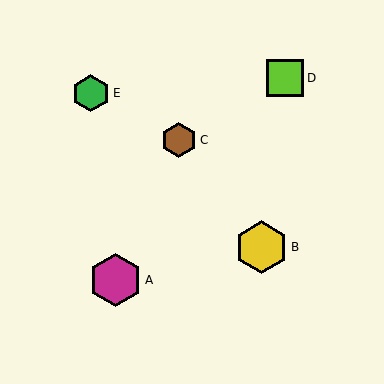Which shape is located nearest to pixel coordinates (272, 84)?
The lime square (labeled D) at (285, 78) is nearest to that location.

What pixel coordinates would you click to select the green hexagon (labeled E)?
Click at (91, 93) to select the green hexagon E.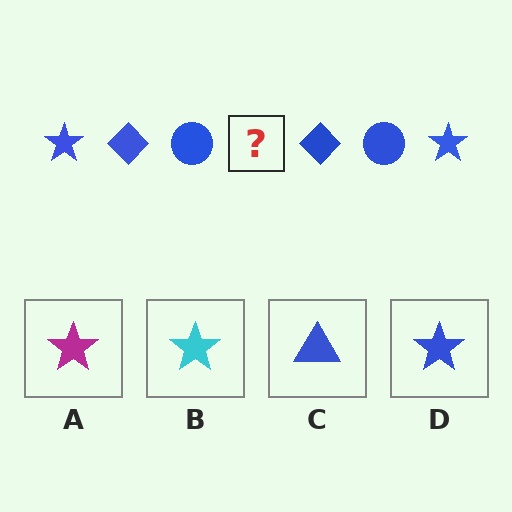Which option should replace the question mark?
Option D.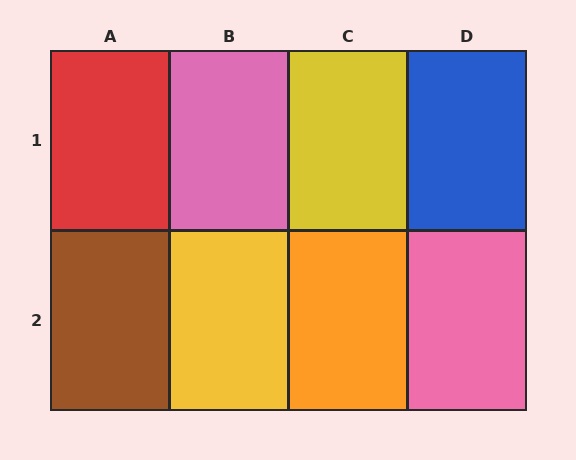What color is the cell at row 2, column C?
Orange.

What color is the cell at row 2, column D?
Pink.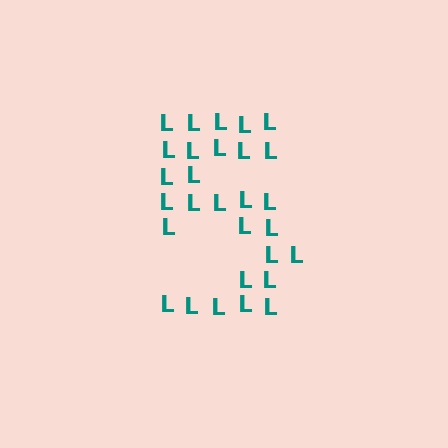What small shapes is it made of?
It is made of small letter L's.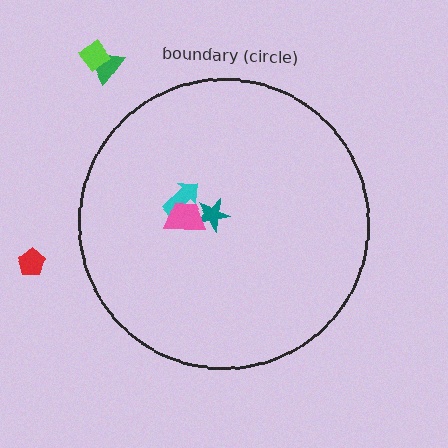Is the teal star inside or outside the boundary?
Inside.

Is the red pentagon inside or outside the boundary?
Outside.